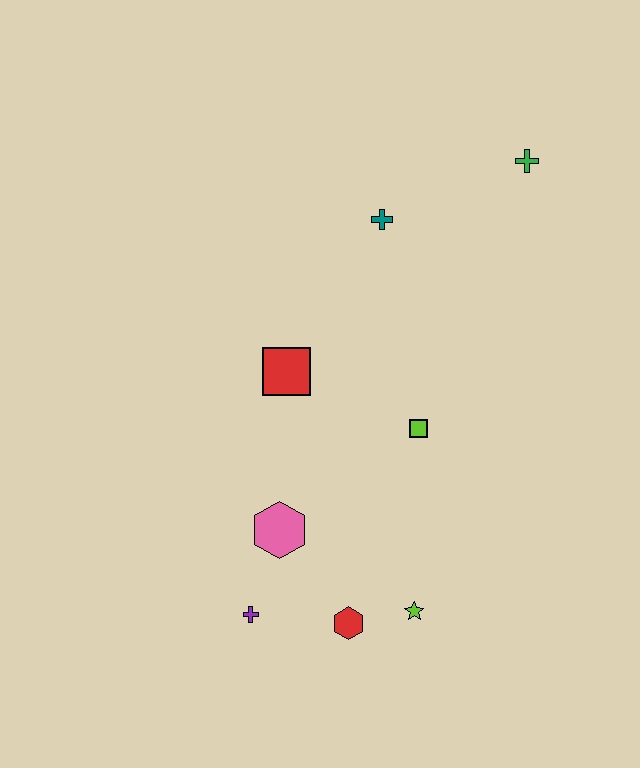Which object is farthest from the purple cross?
The green cross is farthest from the purple cross.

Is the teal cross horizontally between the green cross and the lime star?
No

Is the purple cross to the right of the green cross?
No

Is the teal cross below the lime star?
No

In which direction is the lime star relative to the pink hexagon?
The lime star is to the right of the pink hexagon.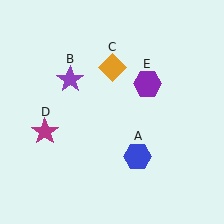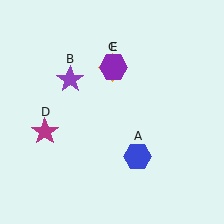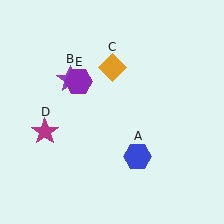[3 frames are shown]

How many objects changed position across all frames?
1 object changed position: purple hexagon (object E).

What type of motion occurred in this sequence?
The purple hexagon (object E) rotated counterclockwise around the center of the scene.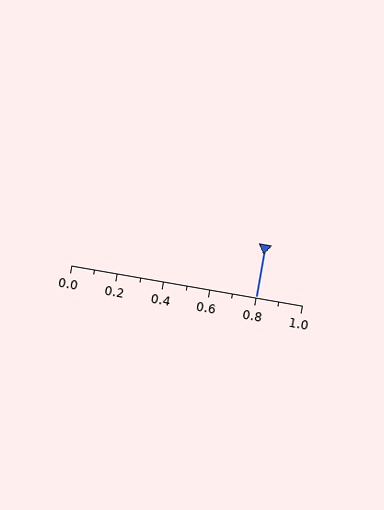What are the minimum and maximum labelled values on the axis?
The axis runs from 0.0 to 1.0.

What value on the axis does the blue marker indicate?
The marker indicates approximately 0.8.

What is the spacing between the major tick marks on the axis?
The major ticks are spaced 0.2 apart.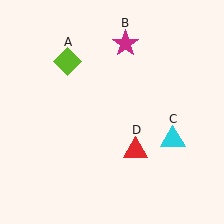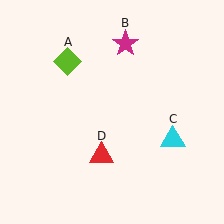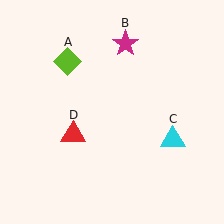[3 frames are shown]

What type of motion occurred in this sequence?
The red triangle (object D) rotated clockwise around the center of the scene.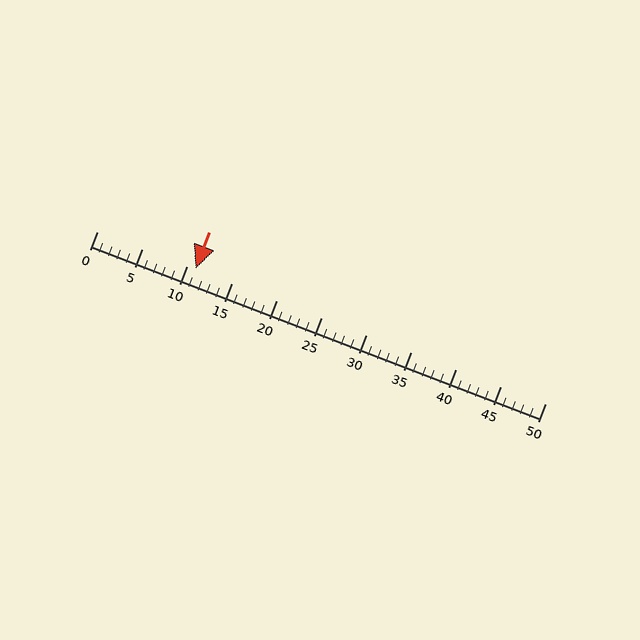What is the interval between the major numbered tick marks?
The major tick marks are spaced 5 units apart.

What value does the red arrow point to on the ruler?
The red arrow points to approximately 11.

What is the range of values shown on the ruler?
The ruler shows values from 0 to 50.